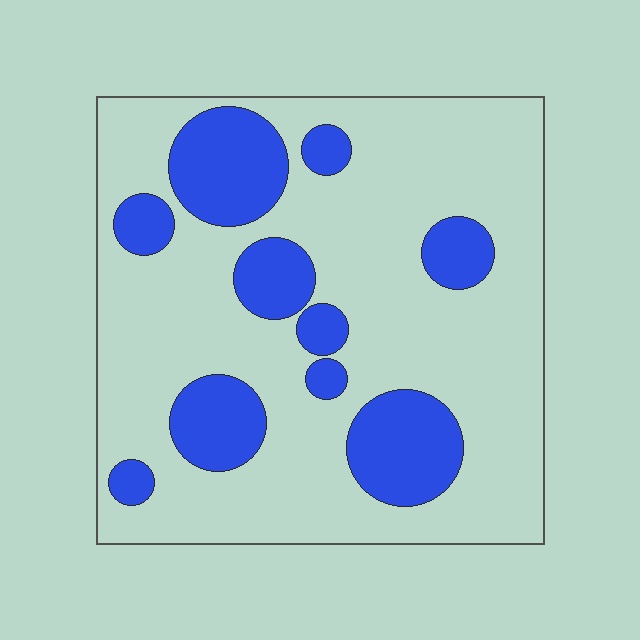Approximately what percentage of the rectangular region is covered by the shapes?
Approximately 25%.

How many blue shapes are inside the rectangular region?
10.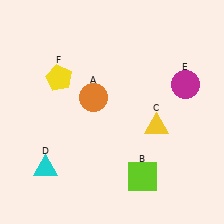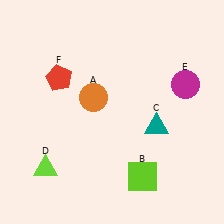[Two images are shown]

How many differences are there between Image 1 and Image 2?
There are 3 differences between the two images.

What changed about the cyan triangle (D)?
In Image 1, D is cyan. In Image 2, it changed to lime.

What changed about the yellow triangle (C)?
In Image 1, C is yellow. In Image 2, it changed to teal.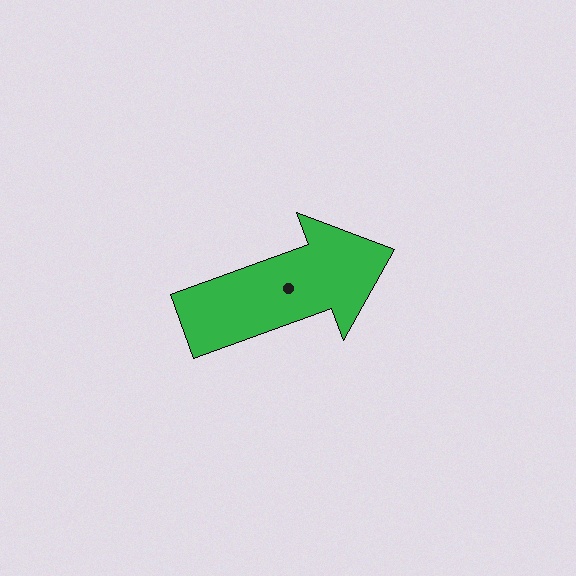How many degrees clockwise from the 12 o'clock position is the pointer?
Approximately 70 degrees.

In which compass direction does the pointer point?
East.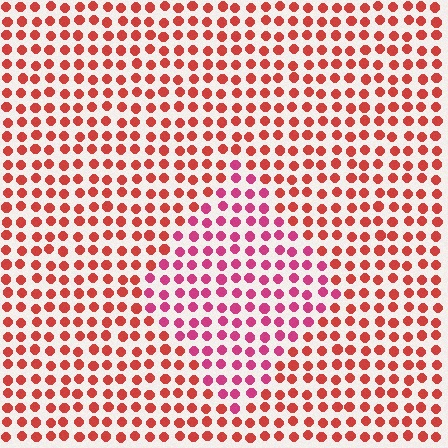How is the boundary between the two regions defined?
The boundary is defined purely by a slight shift in hue (about 31 degrees). Spacing, size, and orientation are identical on both sides.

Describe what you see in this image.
The image is filled with small red elements in a uniform arrangement. A diamond-shaped region is visible where the elements are tinted to a slightly different hue, forming a subtle color boundary.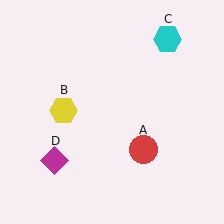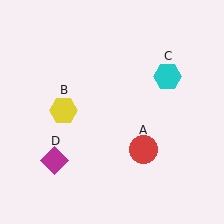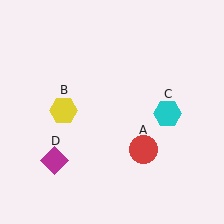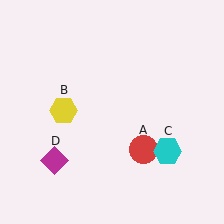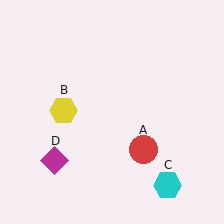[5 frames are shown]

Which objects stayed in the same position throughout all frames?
Red circle (object A) and yellow hexagon (object B) and magenta diamond (object D) remained stationary.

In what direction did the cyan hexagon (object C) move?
The cyan hexagon (object C) moved down.